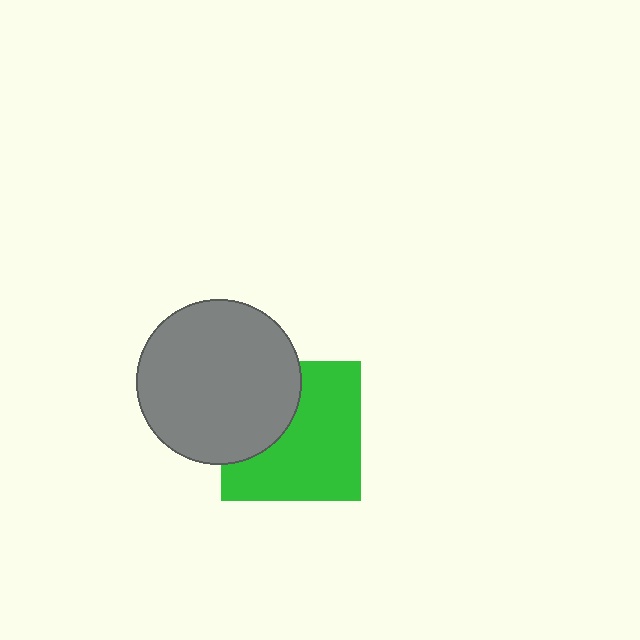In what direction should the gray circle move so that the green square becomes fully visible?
The gray circle should move left. That is the shortest direction to clear the overlap and leave the green square fully visible.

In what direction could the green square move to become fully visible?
The green square could move right. That would shift it out from behind the gray circle entirely.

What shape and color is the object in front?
The object in front is a gray circle.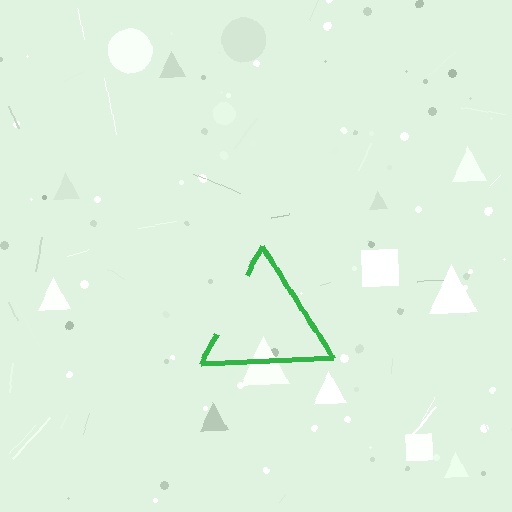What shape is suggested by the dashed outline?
The dashed outline suggests a triangle.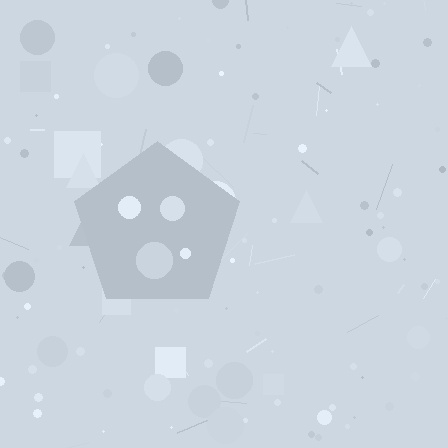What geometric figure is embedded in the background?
A pentagon is embedded in the background.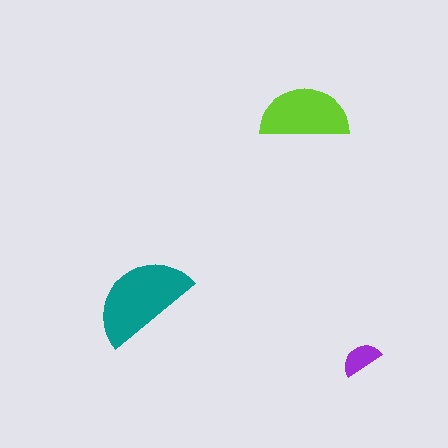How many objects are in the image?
There are 3 objects in the image.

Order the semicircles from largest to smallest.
the teal one, the lime one, the purple one.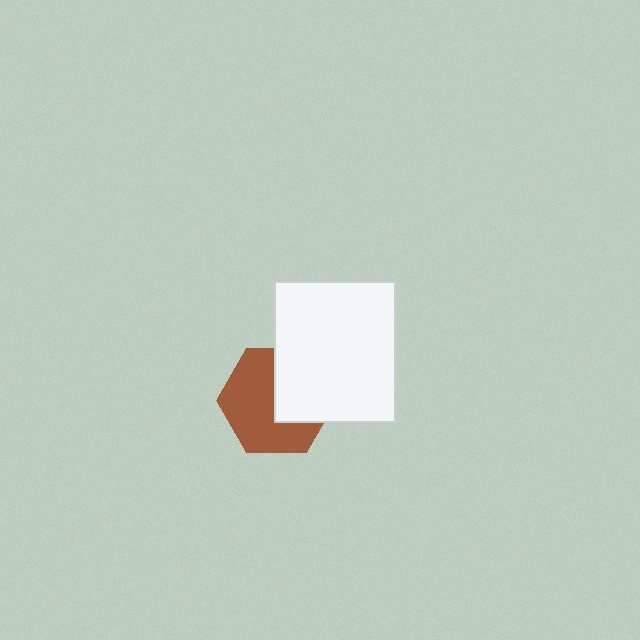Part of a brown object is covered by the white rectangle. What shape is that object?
It is a hexagon.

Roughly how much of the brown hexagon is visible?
About half of it is visible (roughly 60%).